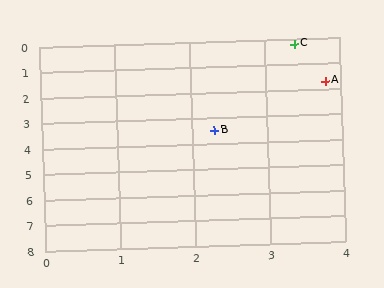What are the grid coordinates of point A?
Point A is at approximately (3.8, 1.7).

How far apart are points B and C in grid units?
Points B and C are about 3.5 grid units apart.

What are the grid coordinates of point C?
Point C is at approximately (3.4, 0.2).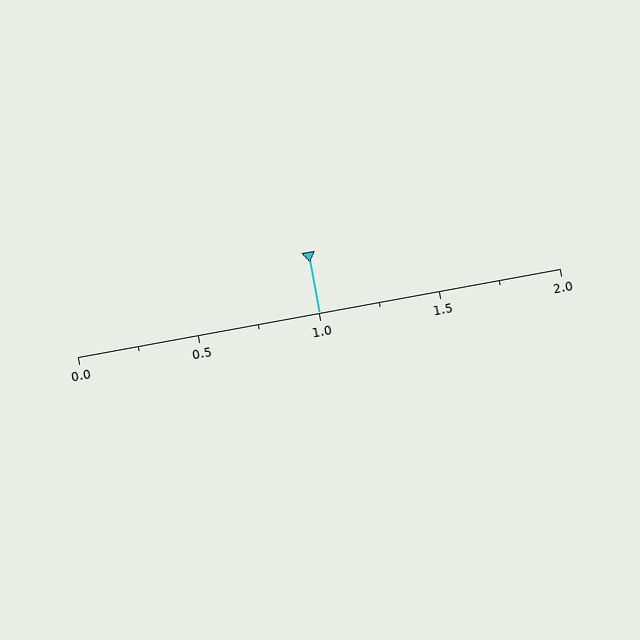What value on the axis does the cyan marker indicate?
The marker indicates approximately 1.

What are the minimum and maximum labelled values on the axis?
The axis runs from 0.0 to 2.0.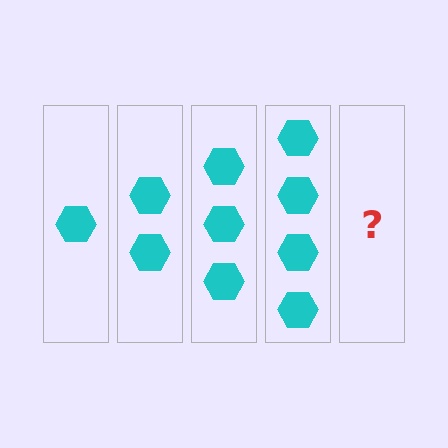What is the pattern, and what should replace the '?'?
The pattern is that each step adds one more hexagon. The '?' should be 5 hexagons.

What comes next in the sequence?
The next element should be 5 hexagons.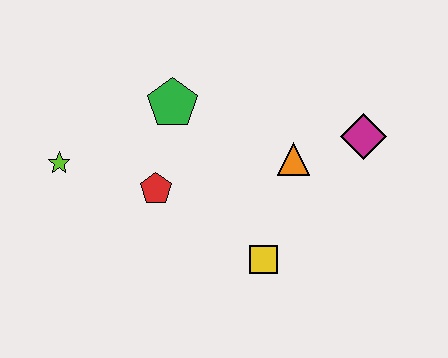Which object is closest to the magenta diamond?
The orange triangle is closest to the magenta diamond.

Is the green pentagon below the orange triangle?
No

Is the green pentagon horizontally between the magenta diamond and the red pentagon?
Yes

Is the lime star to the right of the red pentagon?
No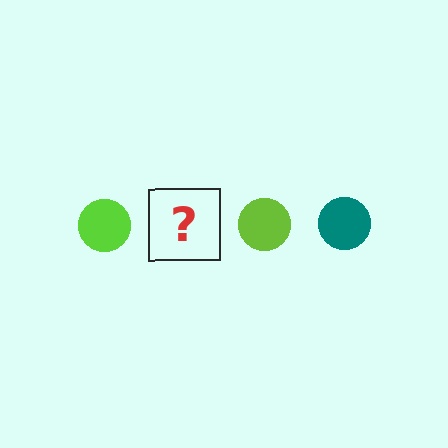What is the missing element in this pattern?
The missing element is a teal circle.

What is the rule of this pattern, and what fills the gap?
The rule is that the pattern cycles through lime, teal circles. The gap should be filled with a teal circle.